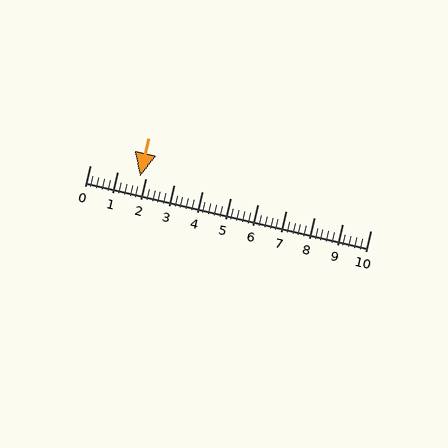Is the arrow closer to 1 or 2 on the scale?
The arrow is closer to 2.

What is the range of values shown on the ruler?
The ruler shows values from 0 to 10.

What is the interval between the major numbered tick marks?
The major tick marks are spaced 1 units apart.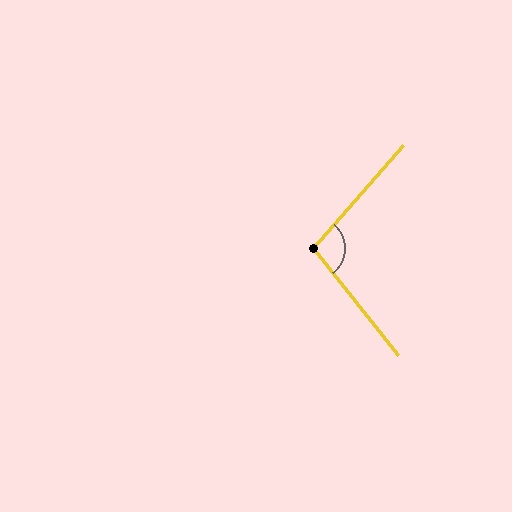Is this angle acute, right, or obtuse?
It is obtuse.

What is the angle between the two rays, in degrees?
Approximately 100 degrees.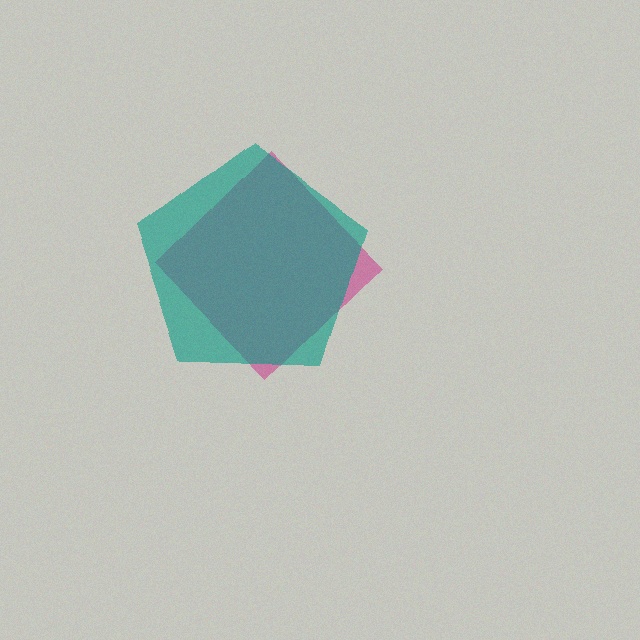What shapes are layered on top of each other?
The layered shapes are: a magenta diamond, a teal pentagon.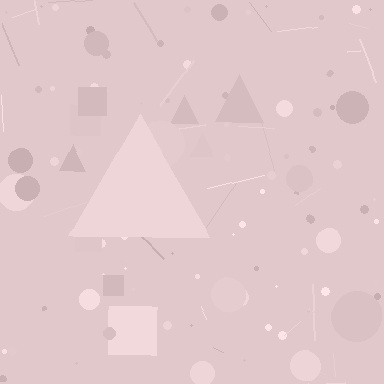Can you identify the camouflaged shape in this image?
The camouflaged shape is a triangle.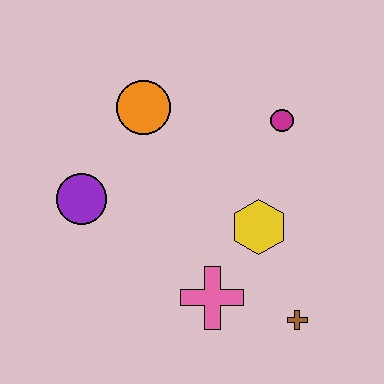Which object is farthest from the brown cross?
The orange circle is farthest from the brown cross.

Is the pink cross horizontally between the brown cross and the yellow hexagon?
No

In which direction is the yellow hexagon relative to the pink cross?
The yellow hexagon is above the pink cross.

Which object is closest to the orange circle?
The purple circle is closest to the orange circle.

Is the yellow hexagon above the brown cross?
Yes